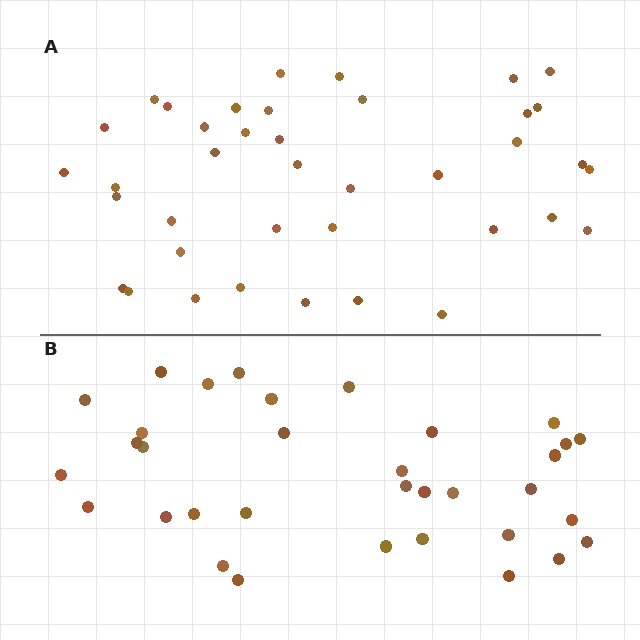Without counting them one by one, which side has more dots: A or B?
Region A (the top region) has more dots.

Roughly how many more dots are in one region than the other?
Region A has about 5 more dots than region B.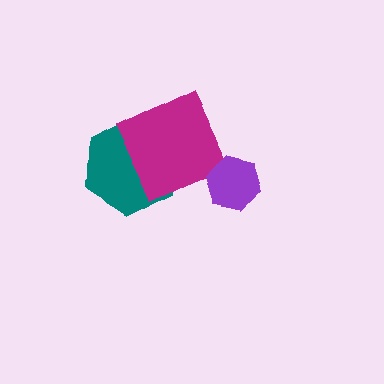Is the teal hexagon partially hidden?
Yes, it is partially covered by another shape.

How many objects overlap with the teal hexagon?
1 object overlaps with the teal hexagon.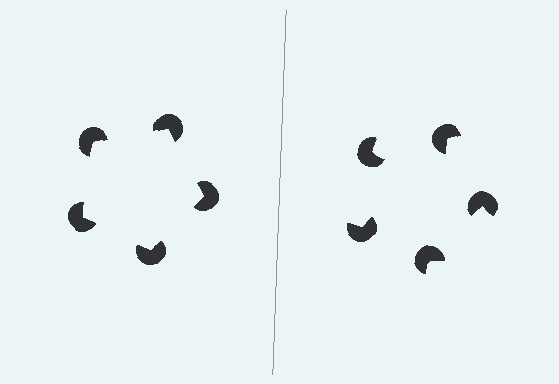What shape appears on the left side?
An illusory pentagon.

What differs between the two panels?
The pac-man discs are positioned identically on both sides; only the wedge orientations differ. On the left they align to a pentagon; on the right they are misaligned.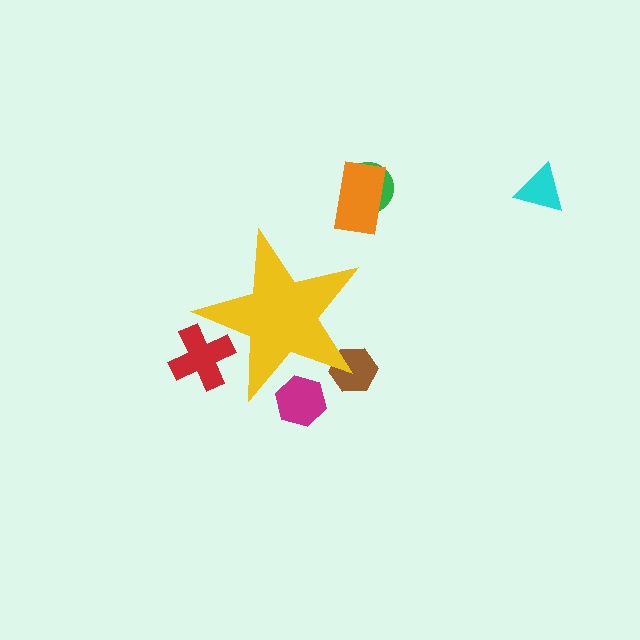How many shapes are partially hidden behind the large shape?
3 shapes are partially hidden.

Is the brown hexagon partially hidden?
Yes, the brown hexagon is partially hidden behind the yellow star.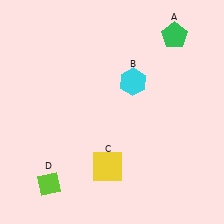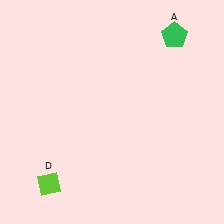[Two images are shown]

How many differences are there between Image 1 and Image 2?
There are 2 differences between the two images.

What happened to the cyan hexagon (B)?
The cyan hexagon (B) was removed in Image 2. It was in the top-right area of Image 1.